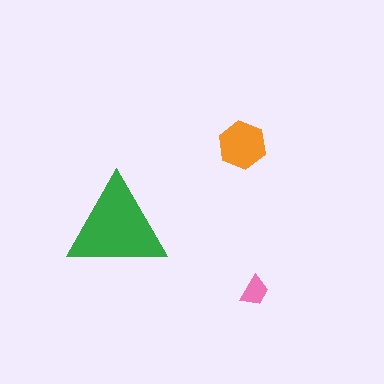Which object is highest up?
The orange hexagon is topmost.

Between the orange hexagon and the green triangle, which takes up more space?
The green triangle.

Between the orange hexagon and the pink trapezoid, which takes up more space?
The orange hexagon.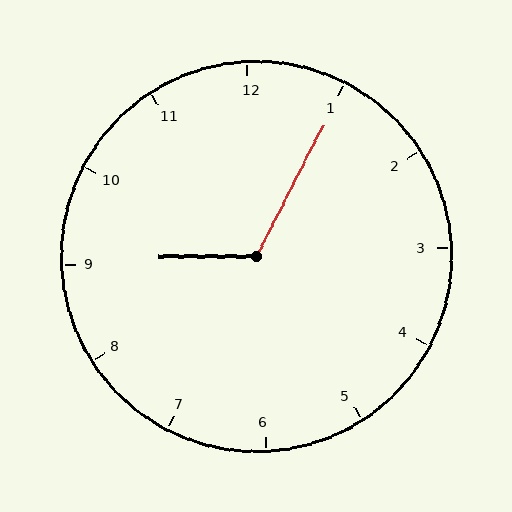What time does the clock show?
9:05.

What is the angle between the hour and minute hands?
Approximately 118 degrees.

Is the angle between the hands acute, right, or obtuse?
It is obtuse.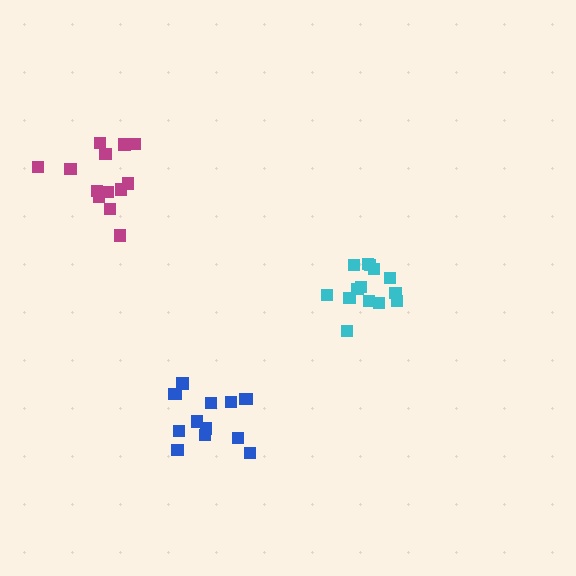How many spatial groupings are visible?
There are 3 spatial groupings.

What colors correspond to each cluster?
The clusters are colored: blue, cyan, magenta.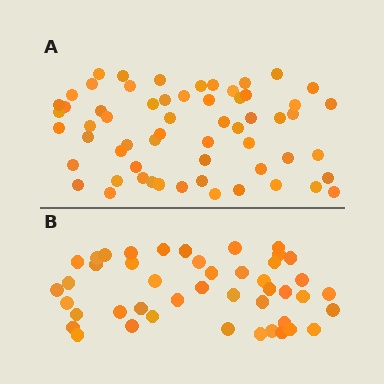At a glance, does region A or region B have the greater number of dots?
Region A (the top region) has more dots.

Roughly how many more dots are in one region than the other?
Region A has approximately 15 more dots than region B.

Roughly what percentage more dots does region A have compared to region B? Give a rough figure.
About 35% more.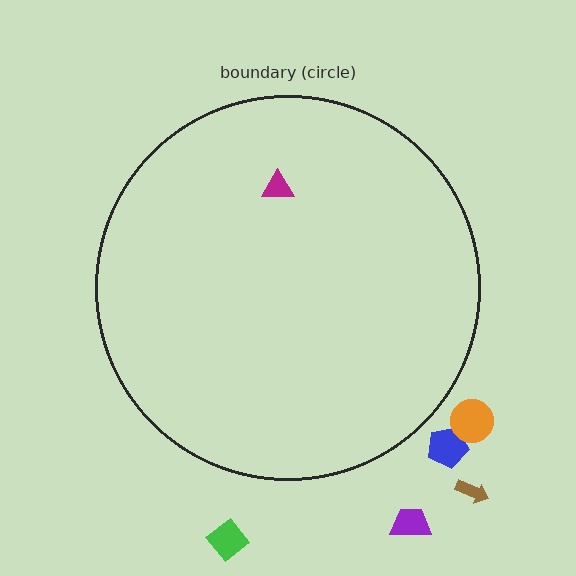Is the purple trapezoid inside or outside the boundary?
Outside.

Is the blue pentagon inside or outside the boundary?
Outside.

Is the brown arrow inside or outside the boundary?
Outside.